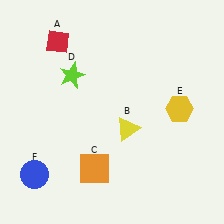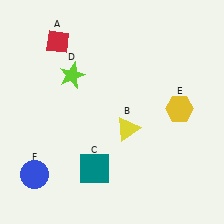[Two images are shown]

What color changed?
The square (C) changed from orange in Image 1 to teal in Image 2.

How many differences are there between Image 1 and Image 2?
There is 1 difference between the two images.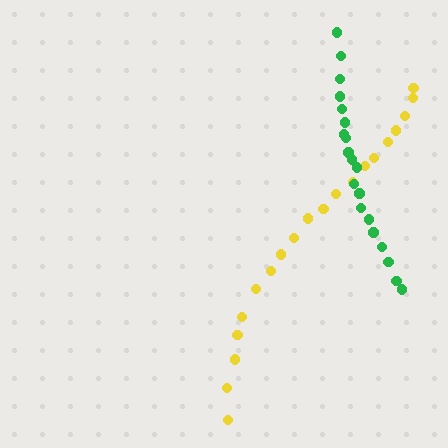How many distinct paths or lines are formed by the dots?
There are 2 distinct paths.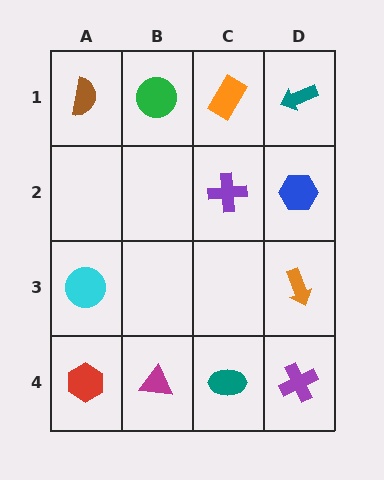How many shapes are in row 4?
4 shapes.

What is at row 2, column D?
A blue hexagon.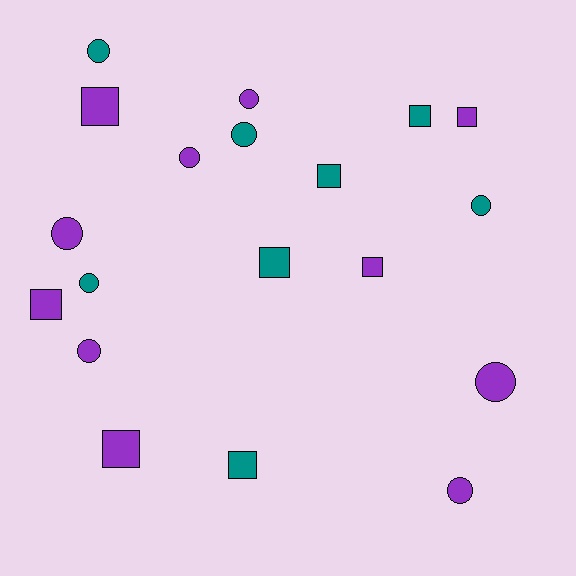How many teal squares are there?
There are 4 teal squares.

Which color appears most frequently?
Purple, with 11 objects.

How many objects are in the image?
There are 19 objects.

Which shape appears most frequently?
Circle, with 10 objects.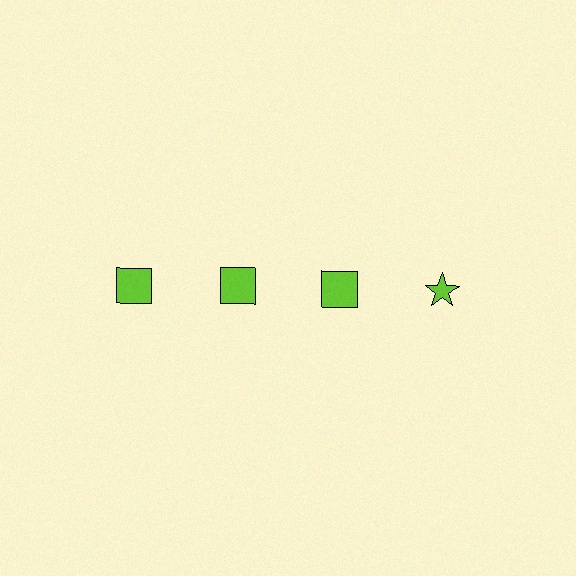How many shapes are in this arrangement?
There are 4 shapes arranged in a grid pattern.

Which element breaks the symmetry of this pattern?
The lime star in the top row, second from right column breaks the symmetry. All other shapes are lime squares.